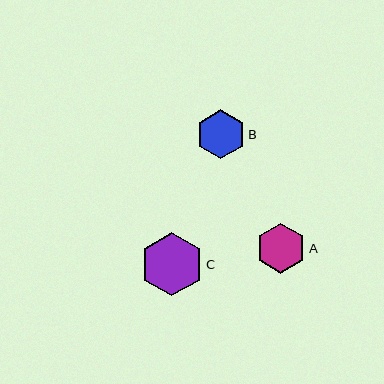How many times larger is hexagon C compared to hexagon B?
Hexagon C is approximately 1.3 times the size of hexagon B.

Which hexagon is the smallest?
Hexagon B is the smallest with a size of approximately 49 pixels.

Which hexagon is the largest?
Hexagon C is the largest with a size of approximately 64 pixels.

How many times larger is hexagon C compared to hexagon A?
Hexagon C is approximately 1.3 times the size of hexagon A.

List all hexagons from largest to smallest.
From largest to smallest: C, A, B.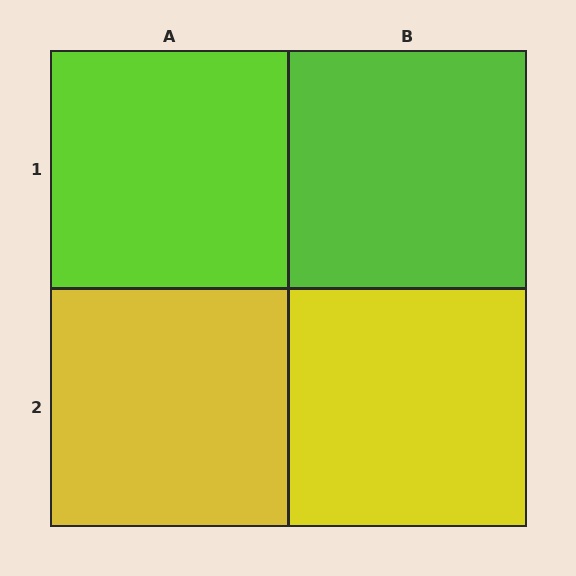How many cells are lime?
2 cells are lime.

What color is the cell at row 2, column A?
Yellow.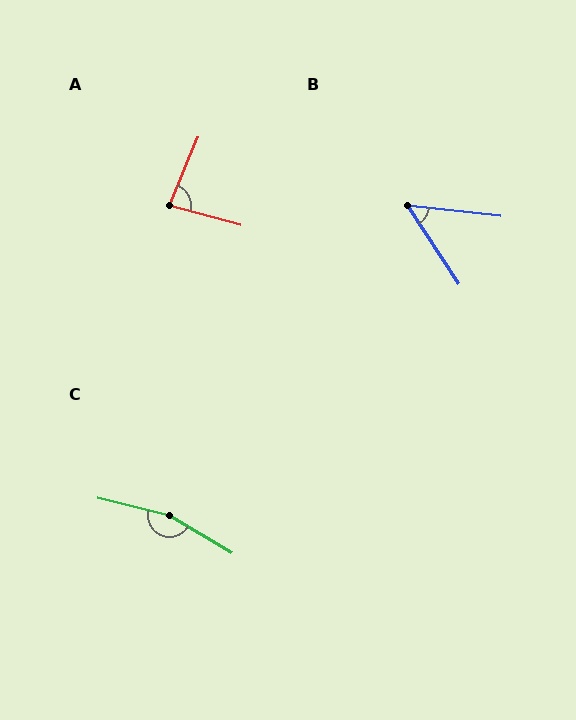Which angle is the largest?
C, at approximately 162 degrees.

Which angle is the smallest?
B, at approximately 51 degrees.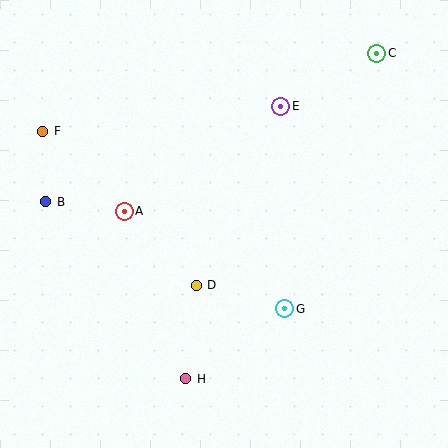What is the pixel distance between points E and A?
The distance between E and A is 189 pixels.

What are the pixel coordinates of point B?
Point B is at (46, 202).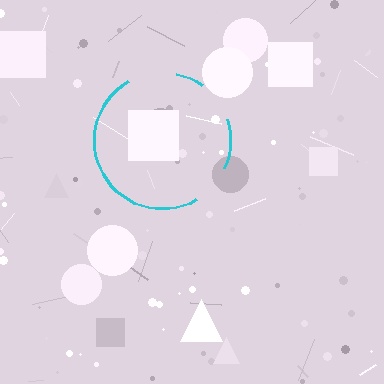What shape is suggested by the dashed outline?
The dashed outline suggests a circle.